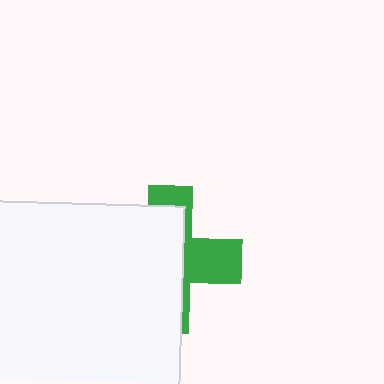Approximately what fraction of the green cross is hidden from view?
Roughly 63% of the green cross is hidden behind the white square.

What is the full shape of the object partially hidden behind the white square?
The partially hidden object is a green cross.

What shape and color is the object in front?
The object in front is a white square.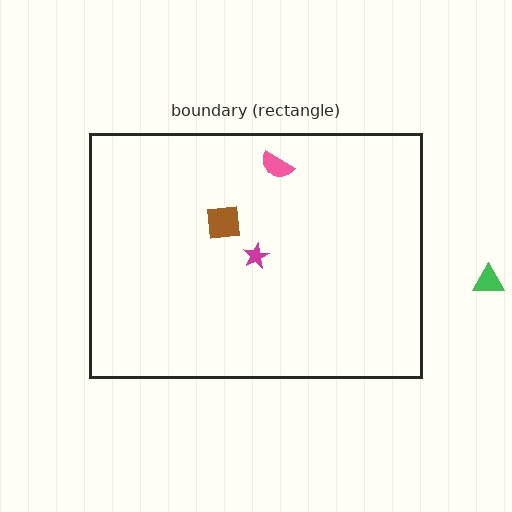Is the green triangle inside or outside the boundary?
Outside.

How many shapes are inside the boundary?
3 inside, 1 outside.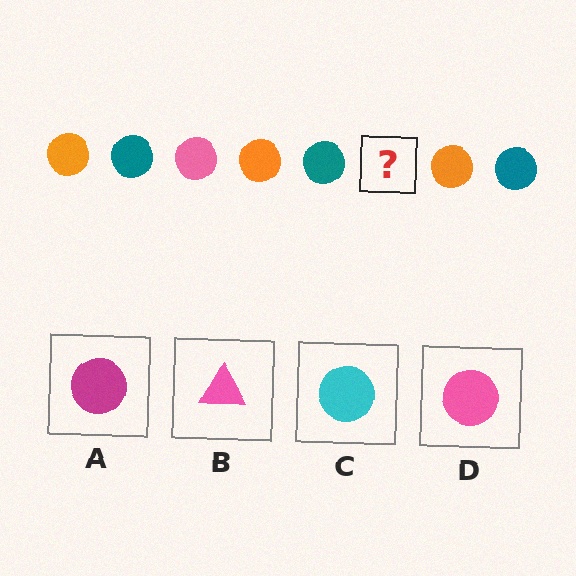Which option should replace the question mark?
Option D.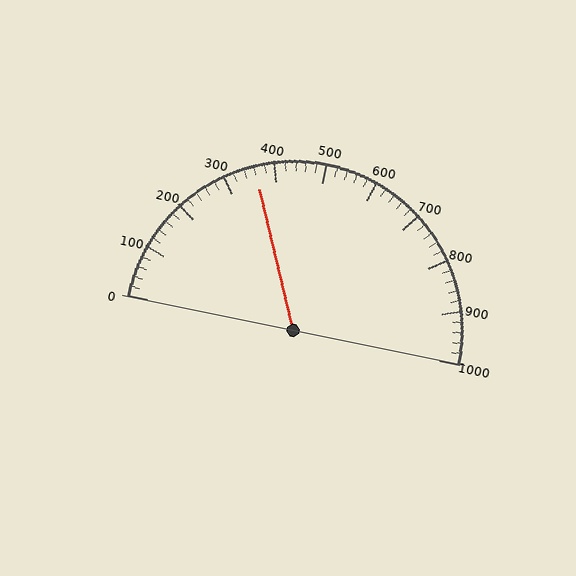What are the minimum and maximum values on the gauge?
The gauge ranges from 0 to 1000.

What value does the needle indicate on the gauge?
The needle indicates approximately 360.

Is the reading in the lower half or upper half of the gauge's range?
The reading is in the lower half of the range (0 to 1000).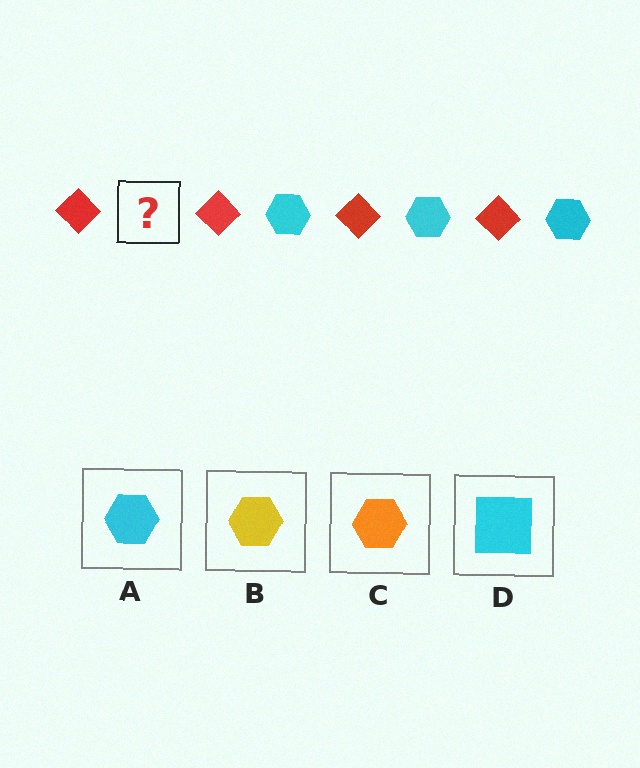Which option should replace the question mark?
Option A.